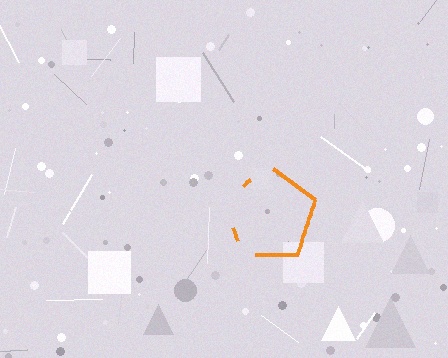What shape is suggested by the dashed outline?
The dashed outline suggests a pentagon.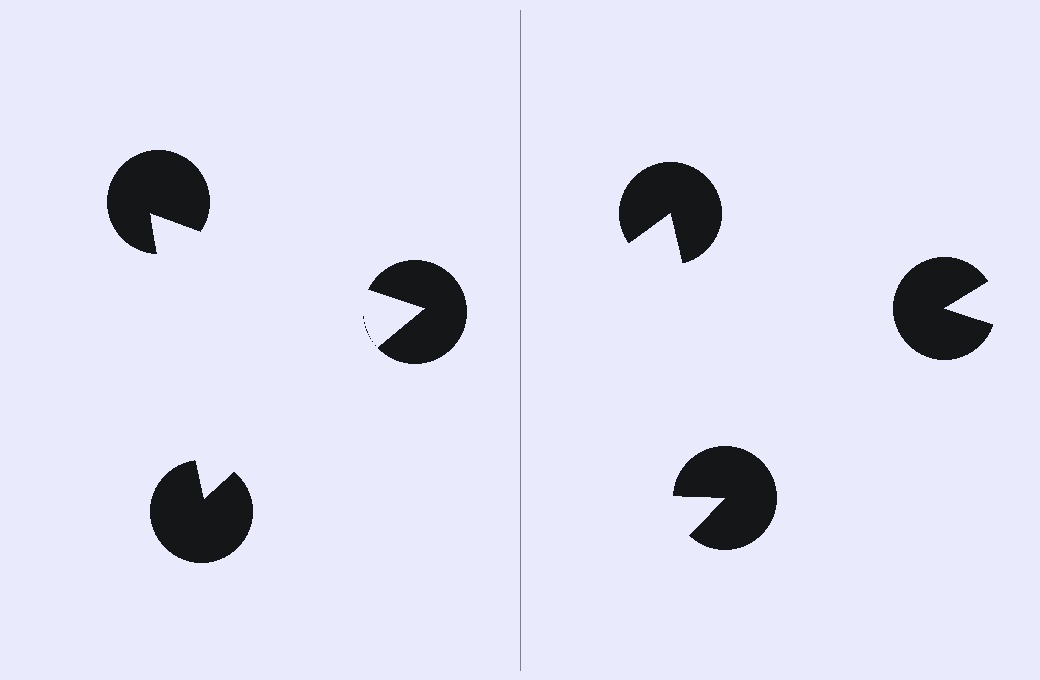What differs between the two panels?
The pac-man discs are positioned identically on both sides; only the wedge orientations differ. On the left they align to a triangle; on the right they are misaligned.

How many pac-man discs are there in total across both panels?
6 — 3 on each side.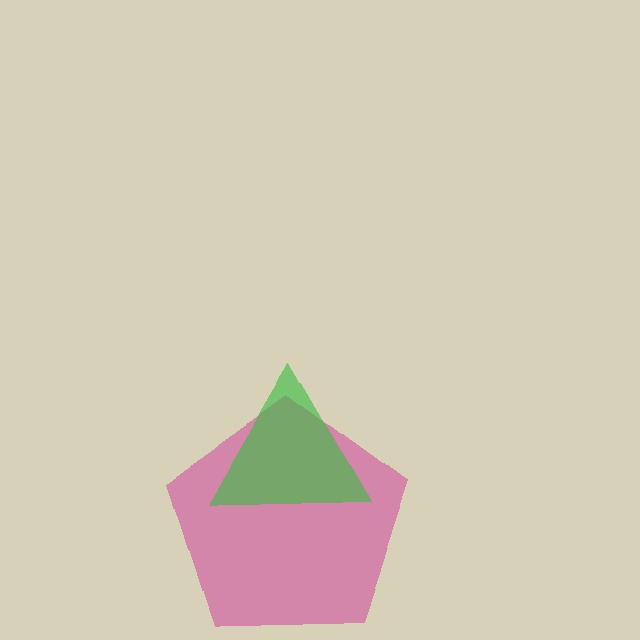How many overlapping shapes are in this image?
There are 2 overlapping shapes in the image.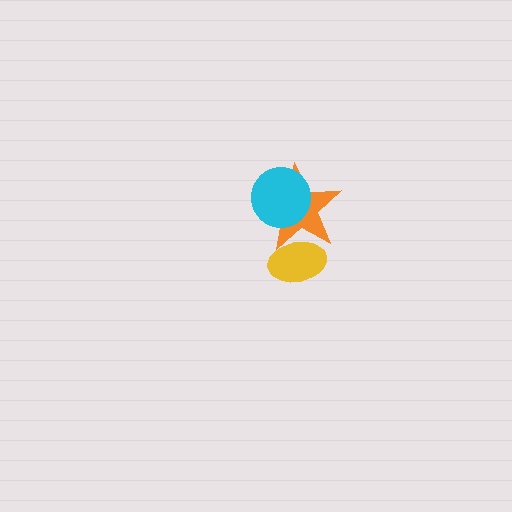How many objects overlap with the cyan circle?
1 object overlaps with the cyan circle.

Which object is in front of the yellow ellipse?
The orange star is in front of the yellow ellipse.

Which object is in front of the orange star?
The cyan circle is in front of the orange star.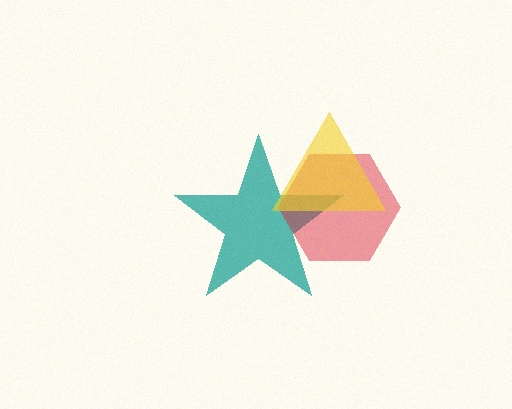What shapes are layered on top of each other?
The layered shapes are: a teal star, a red hexagon, a yellow triangle.